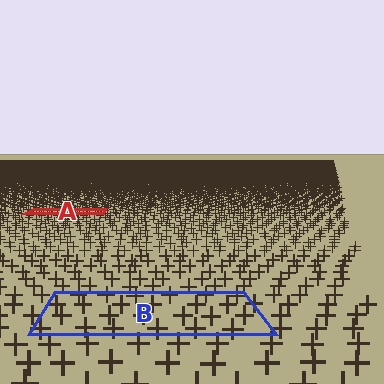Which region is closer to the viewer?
Region B is closer. The texture elements there are larger and more spread out.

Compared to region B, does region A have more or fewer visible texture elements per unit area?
Region A has more texture elements per unit area — they are packed more densely because it is farther away.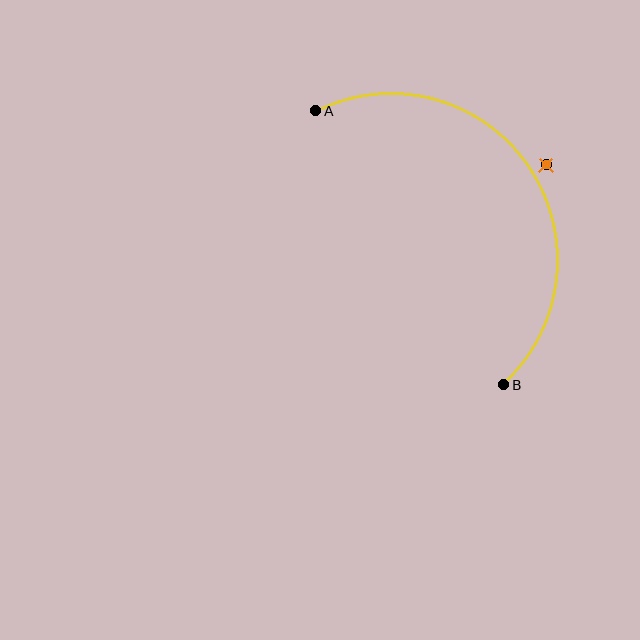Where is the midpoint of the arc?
The arc midpoint is the point on the curve farthest from the straight line joining A and B. It sits above and to the right of that line.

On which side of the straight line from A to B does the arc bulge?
The arc bulges above and to the right of the straight line connecting A and B.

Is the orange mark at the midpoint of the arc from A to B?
No — the orange mark does not lie on the arc at all. It sits slightly outside the curve.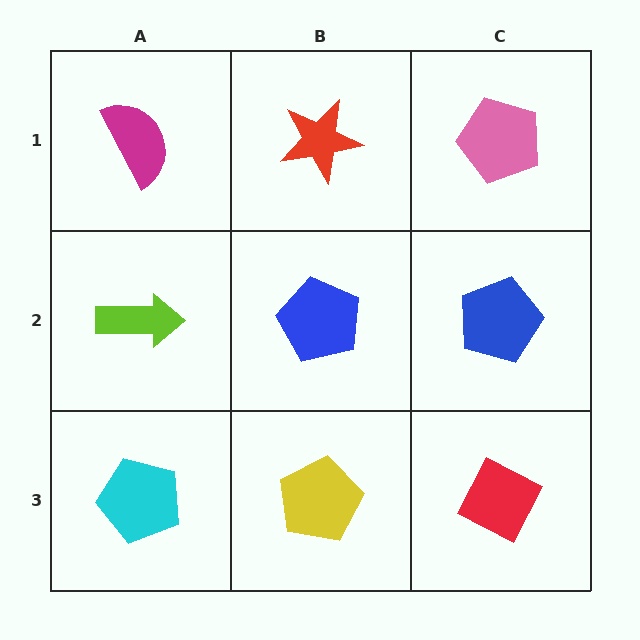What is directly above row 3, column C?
A blue pentagon.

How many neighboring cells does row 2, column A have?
3.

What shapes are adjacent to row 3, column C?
A blue pentagon (row 2, column C), a yellow pentagon (row 3, column B).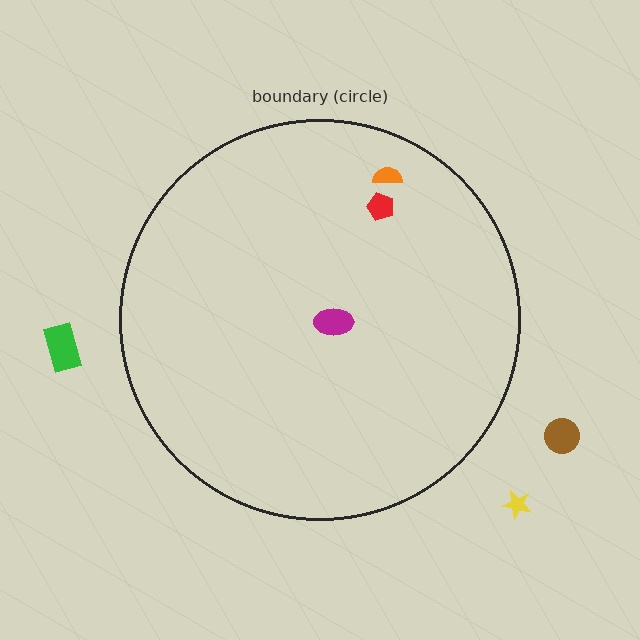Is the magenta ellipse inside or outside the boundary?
Inside.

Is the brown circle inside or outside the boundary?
Outside.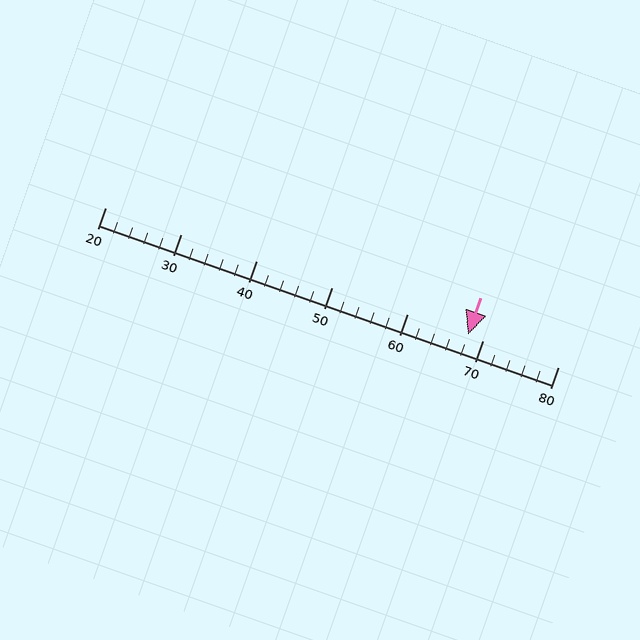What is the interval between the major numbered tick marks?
The major tick marks are spaced 10 units apart.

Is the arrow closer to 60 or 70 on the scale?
The arrow is closer to 70.